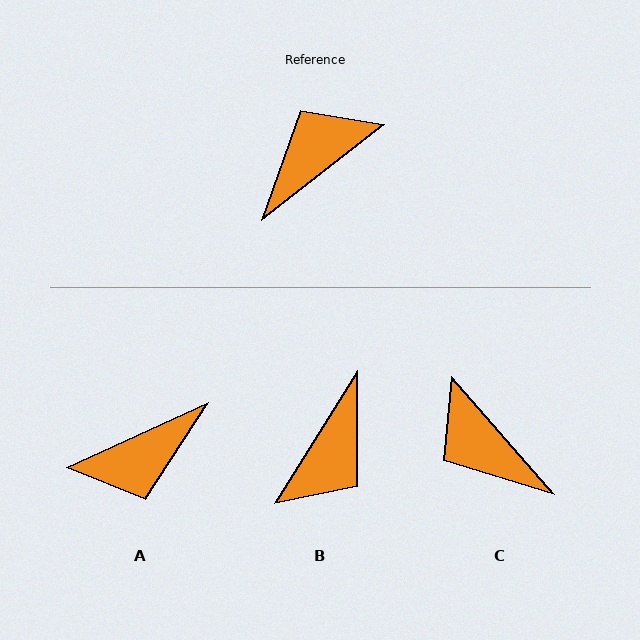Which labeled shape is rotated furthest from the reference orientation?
A, about 167 degrees away.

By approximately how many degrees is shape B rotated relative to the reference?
Approximately 160 degrees clockwise.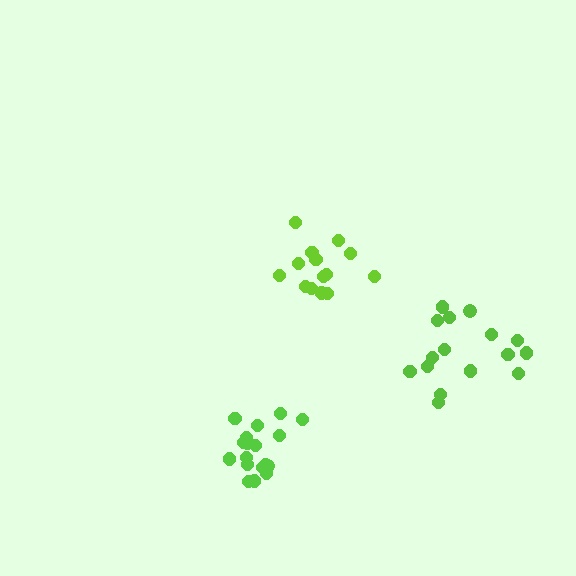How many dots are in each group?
Group 1: 16 dots, Group 2: 14 dots, Group 3: 18 dots (48 total).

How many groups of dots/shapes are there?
There are 3 groups.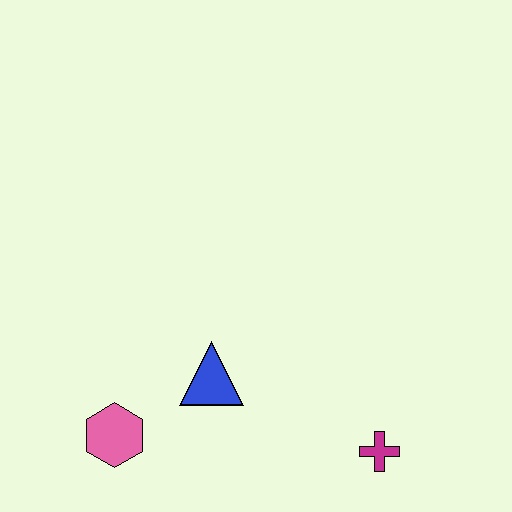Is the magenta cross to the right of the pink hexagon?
Yes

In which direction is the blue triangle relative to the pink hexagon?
The blue triangle is to the right of the pink hexagon.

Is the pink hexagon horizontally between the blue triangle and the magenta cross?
No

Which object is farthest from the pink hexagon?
The magenta cross is farthest from the pink hexagon.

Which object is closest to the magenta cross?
The blue triangle is closest to the magenta cross.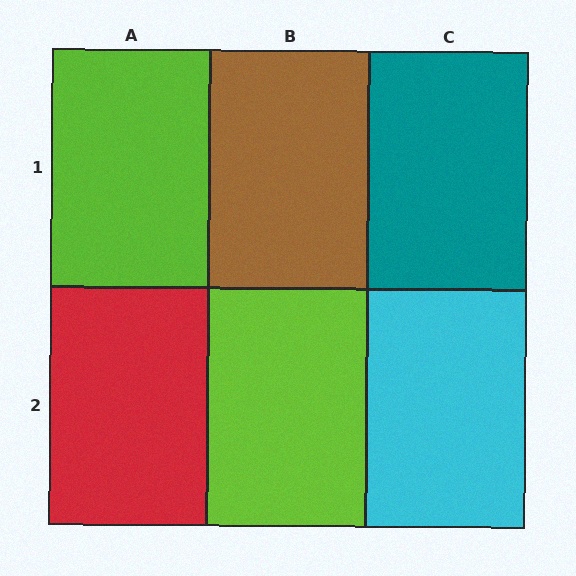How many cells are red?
1 cell is red.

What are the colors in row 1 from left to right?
Lime, brown, teal.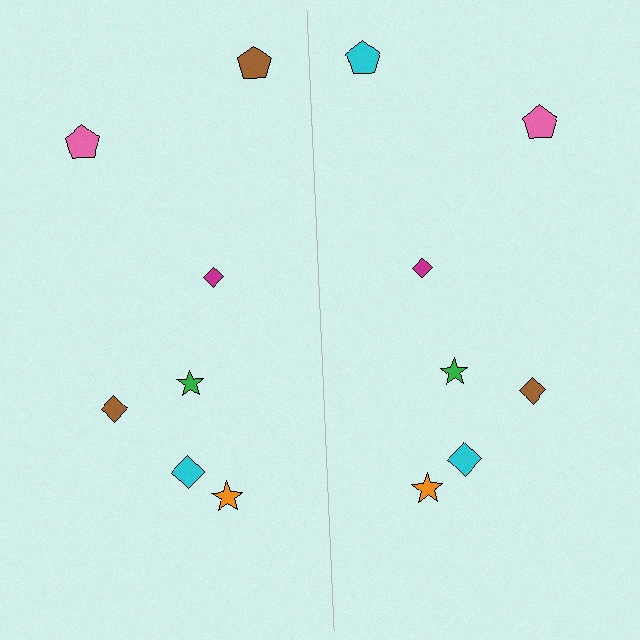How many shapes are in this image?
There are 14 shapes in this image.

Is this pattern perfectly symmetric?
No, the pattern is not perfectly symmetric. The cyan pentagon on the right side breaks the symmetry — its mirror counterpart is brown.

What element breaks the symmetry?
The cyan pentagon on the right side breaks the symmetry — its mirror counterpart is brown.